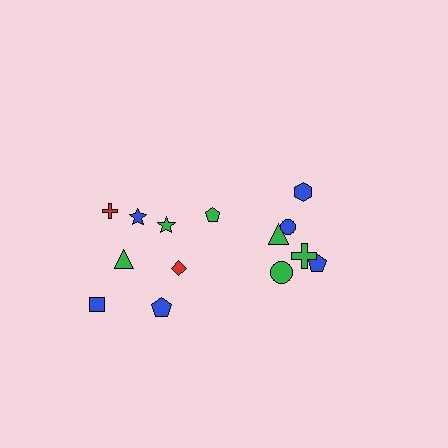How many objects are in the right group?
There are 6 objects.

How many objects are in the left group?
There are 8 objects.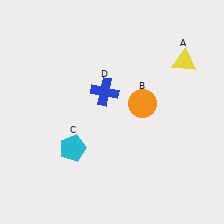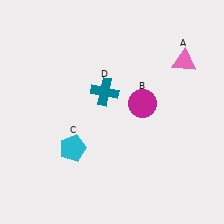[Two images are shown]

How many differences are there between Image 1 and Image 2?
There are 3 differences between the two images.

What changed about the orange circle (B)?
In Image 1, B is orange. In Image 2, it changed to magenta.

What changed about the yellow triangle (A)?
In Image 1, A is yellow. In Image 2, it changed to pink.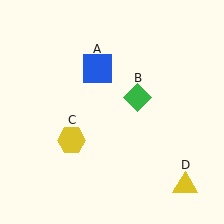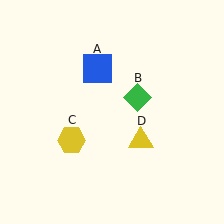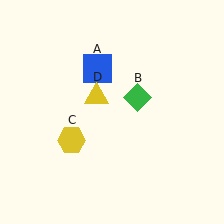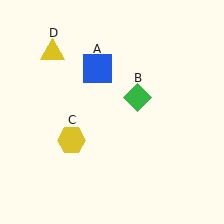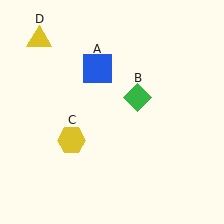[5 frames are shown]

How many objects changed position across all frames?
1 object changed position: yellow triangle (object D).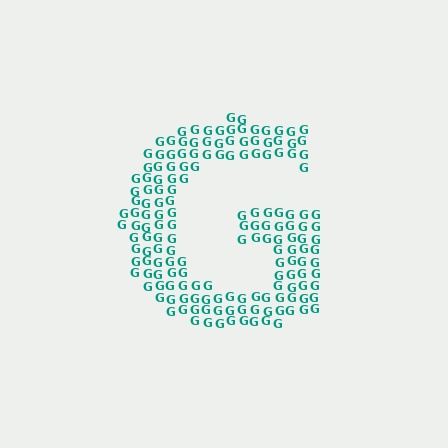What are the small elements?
The small elements are letter G's.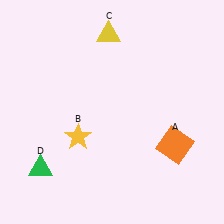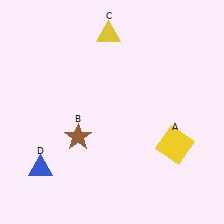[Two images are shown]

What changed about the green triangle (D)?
In Image 1, D is green. In Image 2, it changed to blue.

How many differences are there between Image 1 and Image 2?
There are 3 differences between the two images.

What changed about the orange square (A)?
In Image 1, A is orange. In Image 2, it changed to yellow.